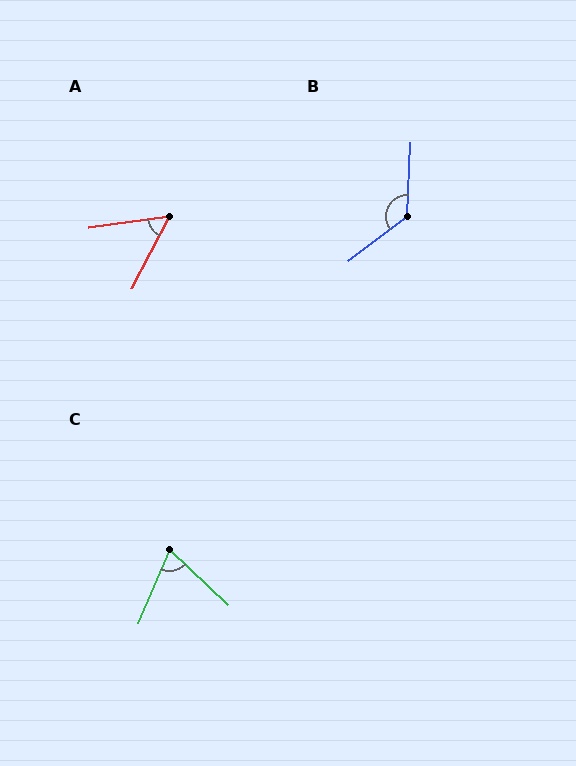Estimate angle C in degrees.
Approximately 70 degrees.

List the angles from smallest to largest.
A (55°), C (70°), B (130°).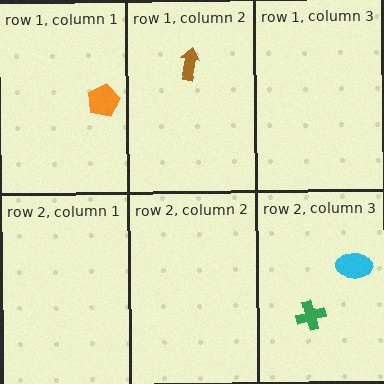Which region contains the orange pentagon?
The row 1, column 1 region.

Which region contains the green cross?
The row 2, column 3 region.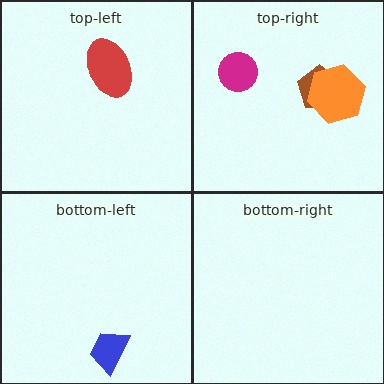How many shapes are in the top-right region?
3.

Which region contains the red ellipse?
The top-left region.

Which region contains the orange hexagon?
The top-right region.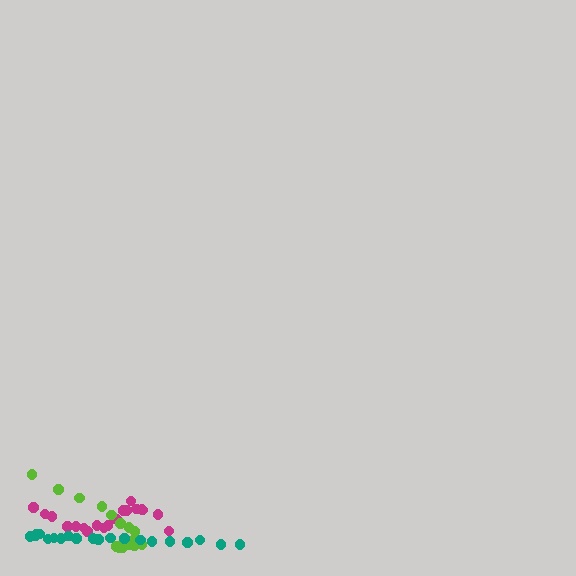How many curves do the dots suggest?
There are 3 distinct paths.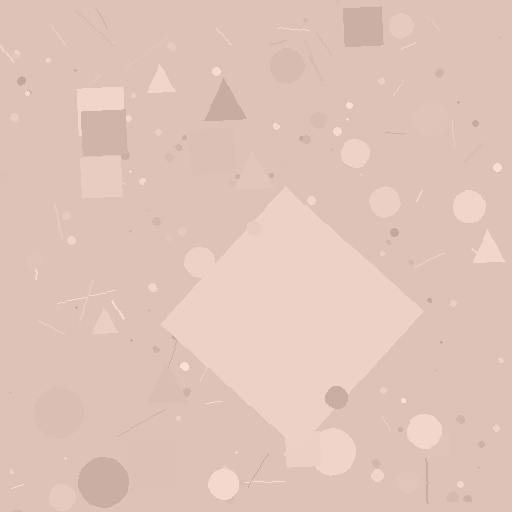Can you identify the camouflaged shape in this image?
The camouflaged shape is a diamond.